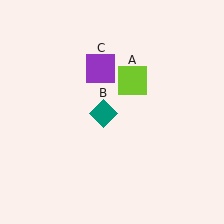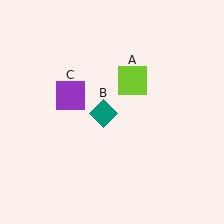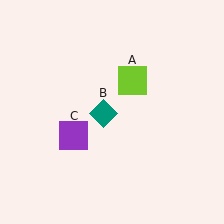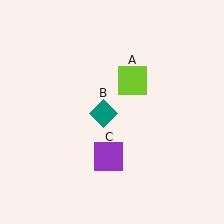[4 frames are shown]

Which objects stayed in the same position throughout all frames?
Lime square (object A) and teal diamond (object B) remained stationary.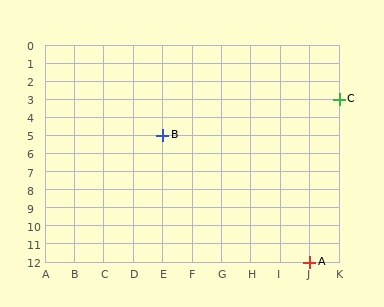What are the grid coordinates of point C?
Point C is at grid coordinates (K, 3).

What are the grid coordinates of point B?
Point B is at grid coordinates (E, 5).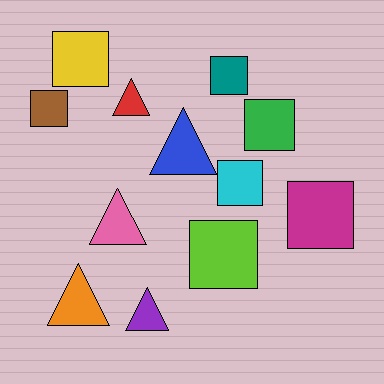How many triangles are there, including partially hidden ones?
There are 5 triangles.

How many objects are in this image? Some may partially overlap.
There are 12 objects.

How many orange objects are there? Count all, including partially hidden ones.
There is 1 orange object.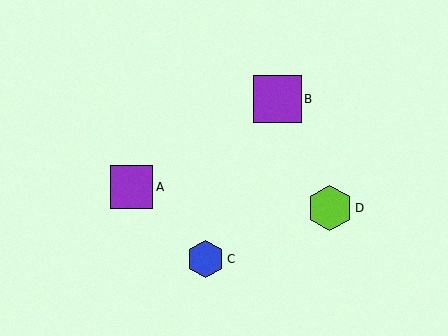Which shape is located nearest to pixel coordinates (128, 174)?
The purple square (labeled A) at (132, 187) is nearest to that location.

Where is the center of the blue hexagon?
The center of the blue hexagon is at (206, 259).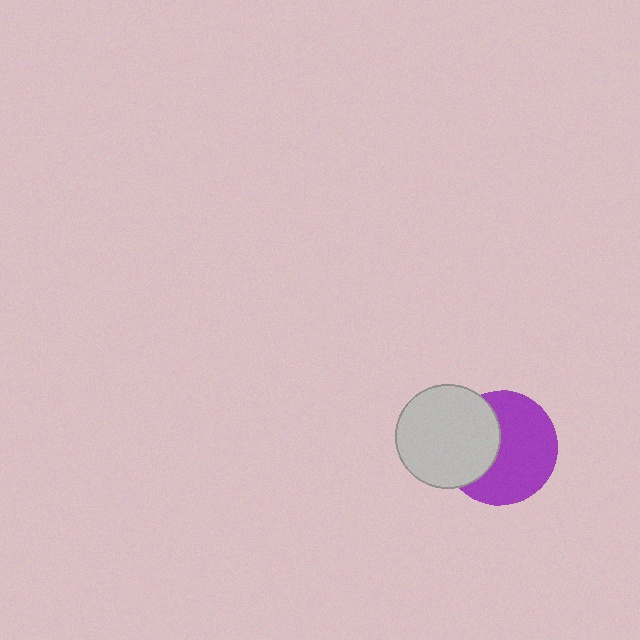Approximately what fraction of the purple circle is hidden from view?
Roughly 37% of the purple circle is hidden behind the light gray circle.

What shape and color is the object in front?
The object in front is a light gray circle.